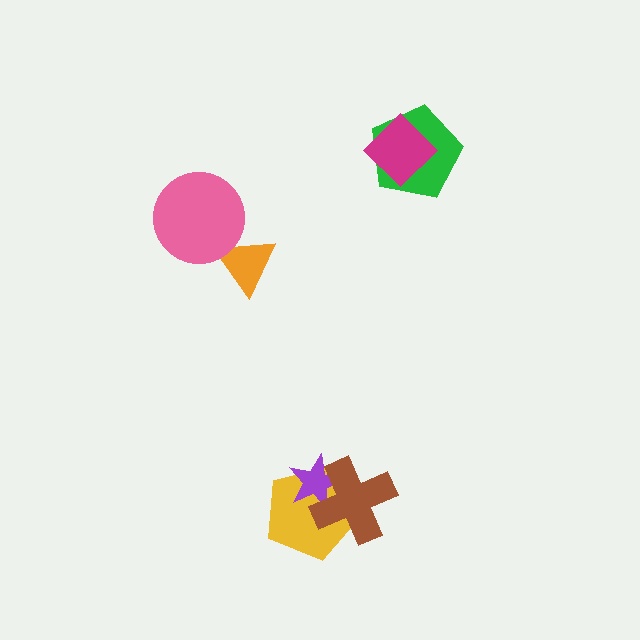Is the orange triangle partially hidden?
Yes, it is partially covered by another shape.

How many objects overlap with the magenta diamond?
1 object overlaps with the magenta diamond.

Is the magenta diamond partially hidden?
No, no other shape covers it.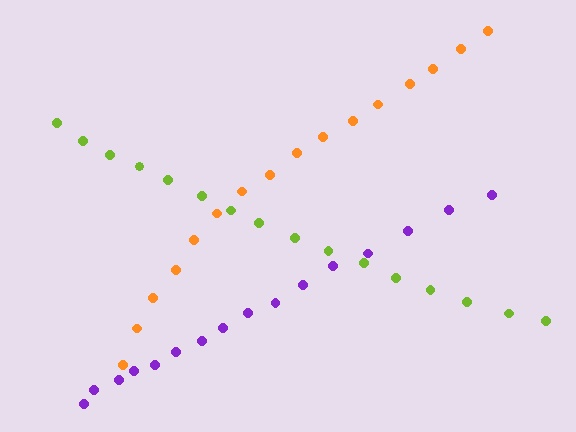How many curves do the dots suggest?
There are 3 distinct paths.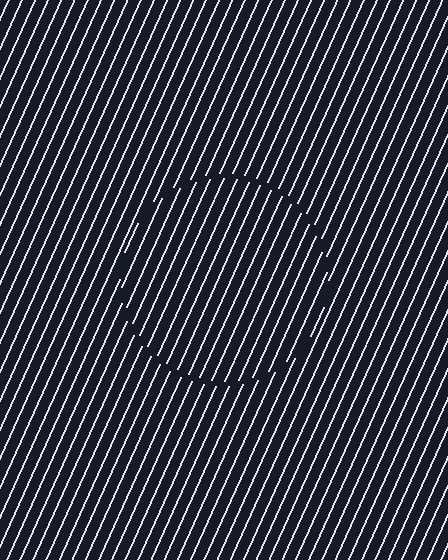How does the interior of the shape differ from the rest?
The interior of the shape contains the same grating, shifted by half a period — the contour is defined by the phase discontinuity where line-ends from the inner and outer gratings abut.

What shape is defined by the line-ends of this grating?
An illusory circle. The interior of the shape contains the same grating, shifted by half a period — the contour is defined by the phase discontinuity where line-ends from the inner and outer gratings abut.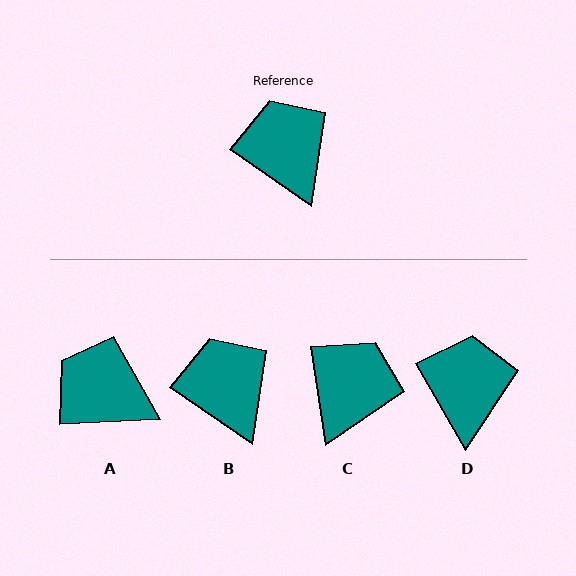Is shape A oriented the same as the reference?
No, it is off by about 38 degrees.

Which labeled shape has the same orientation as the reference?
B.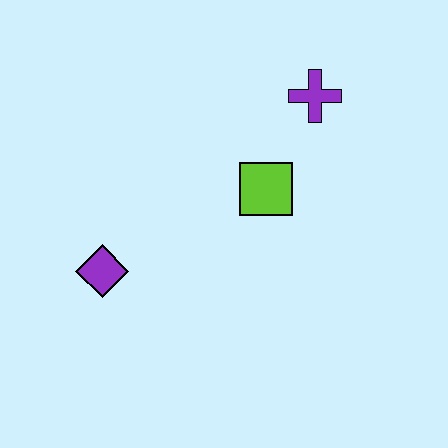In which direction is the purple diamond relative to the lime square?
The purple diamond is to the left of the lime square.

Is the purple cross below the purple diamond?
No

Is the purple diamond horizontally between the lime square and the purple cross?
No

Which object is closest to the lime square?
The purple cross is closest to the lime square.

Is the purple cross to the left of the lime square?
No